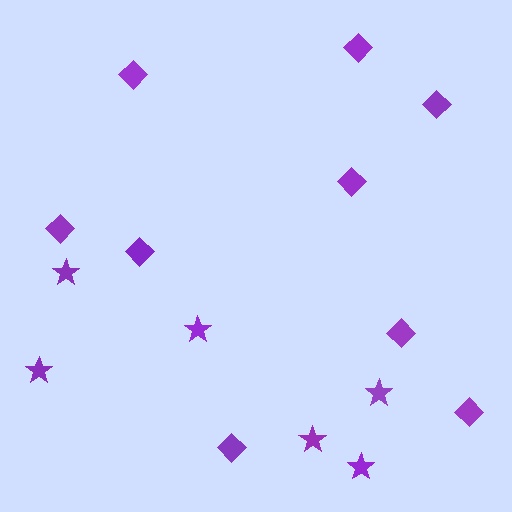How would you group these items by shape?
There are 2 groups: one group of diamonds (9) and one group of stars (6).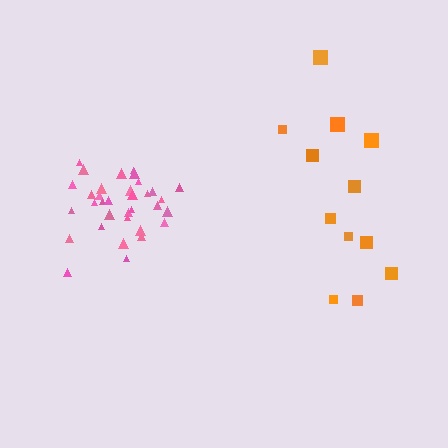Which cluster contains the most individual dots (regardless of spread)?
Pink (34).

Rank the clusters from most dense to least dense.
pink, orange.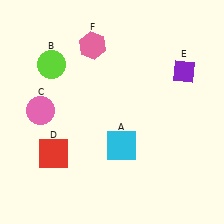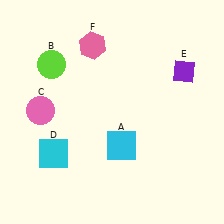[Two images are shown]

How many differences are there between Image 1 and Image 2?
There is 1 difference between the two images.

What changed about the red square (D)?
In Image 1, D is red. In Image 2, it changed to cyan.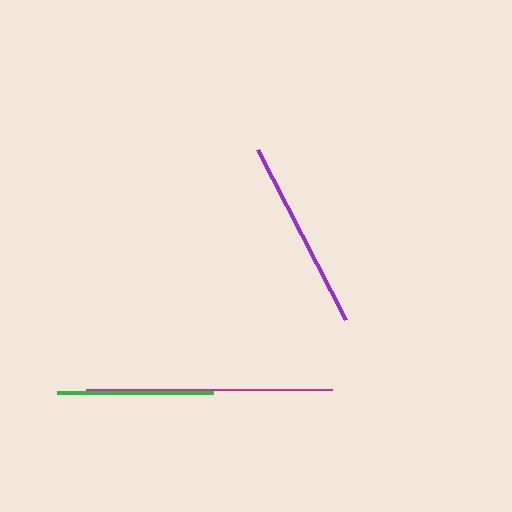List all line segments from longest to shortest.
From longest to shortest: magenta, purple, green.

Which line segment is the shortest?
The green line is the shortest at approximately 156 pixels.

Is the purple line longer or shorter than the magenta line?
The magenta line is longer than the purple line.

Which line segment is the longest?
The magenta line is the longest at approximately 246 pixels.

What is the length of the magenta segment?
The magenta segment is approximately 246 pixels long.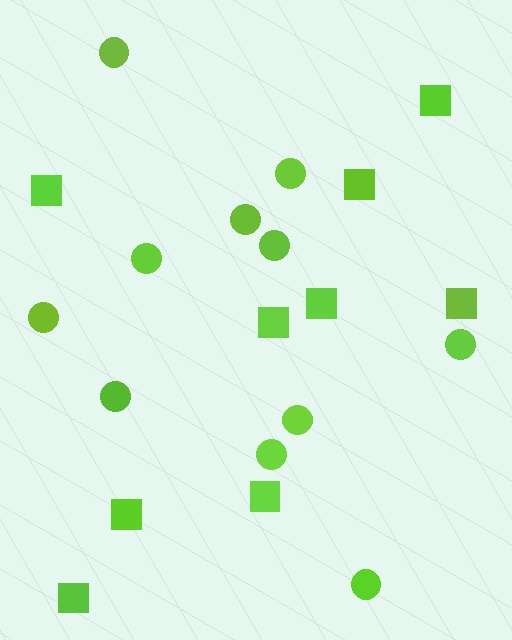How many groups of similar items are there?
There are 2 groups: one group of squares (9) and one group of circles (11).